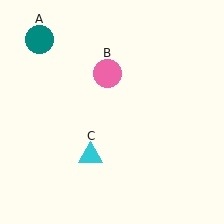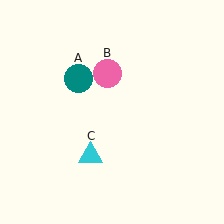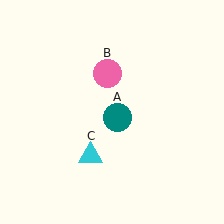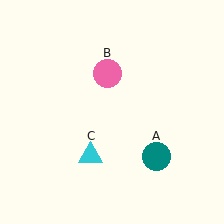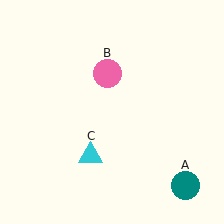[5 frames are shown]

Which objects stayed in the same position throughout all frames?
Pink circle (object B) and cyan triangle (object C) remained stationary.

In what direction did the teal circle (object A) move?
The teal circle (object A) moved down and to the right.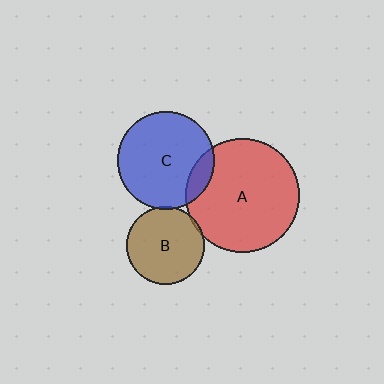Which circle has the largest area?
Circle A (red).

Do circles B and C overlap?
Yes.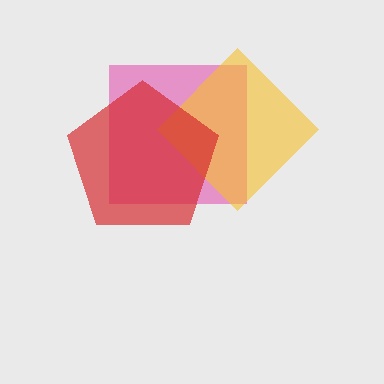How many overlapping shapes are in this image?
There are 3 overlapping shapes in the image.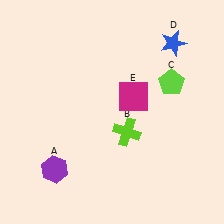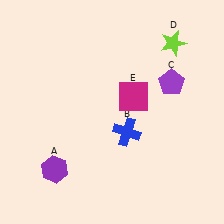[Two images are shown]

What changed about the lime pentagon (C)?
In Image 1, C is lime. In Image 2, it changed to purple.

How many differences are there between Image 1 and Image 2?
There are 3 differences between the two images.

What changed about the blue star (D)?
In Image 1, D is blue. In Image 2, it changed to lime.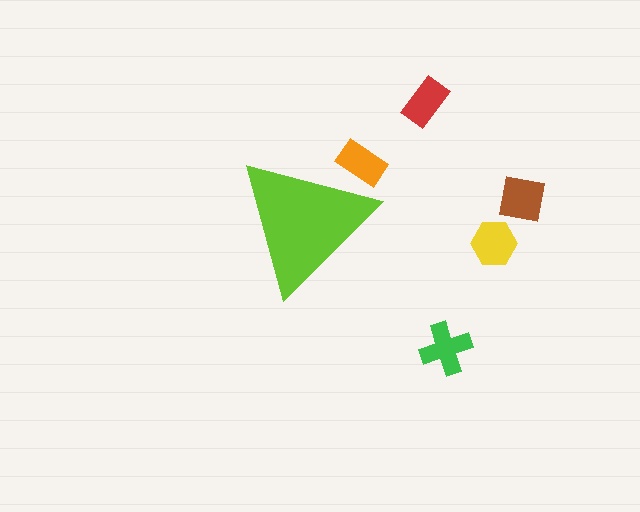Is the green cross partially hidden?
No, the green cross is fully visible.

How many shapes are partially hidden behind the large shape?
1 shape is partially hidden.